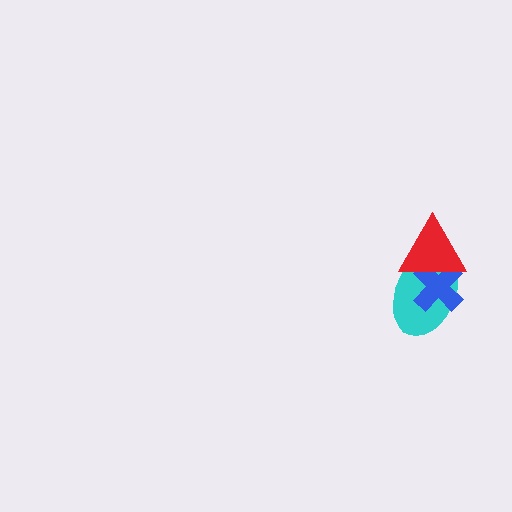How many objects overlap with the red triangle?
2 objects overlap with the red triangle.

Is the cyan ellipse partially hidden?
Yes, it is partially covered by another shape.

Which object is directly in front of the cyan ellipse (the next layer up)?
The blue cross is directly in front of the cyan ellipse.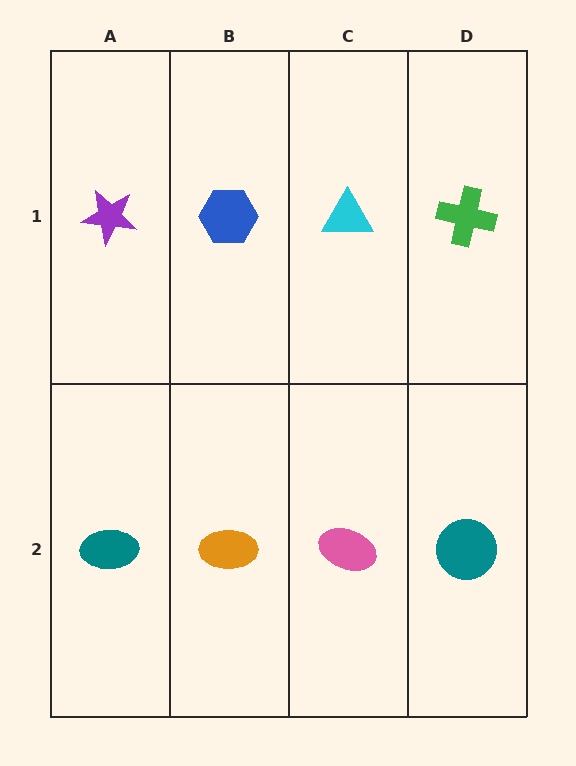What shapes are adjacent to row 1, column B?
An orange ellipse (row 2, column B), a purple star (row 1, column A), a cyan triangle (row 1, column C).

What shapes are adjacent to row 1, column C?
A pink ellipse (row 2, column C), a blue hexagon (row 1, column B), a green cross (row 1, column D).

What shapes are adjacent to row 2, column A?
A purple star (row 1, column A), an orange ellipse (row 2, column B).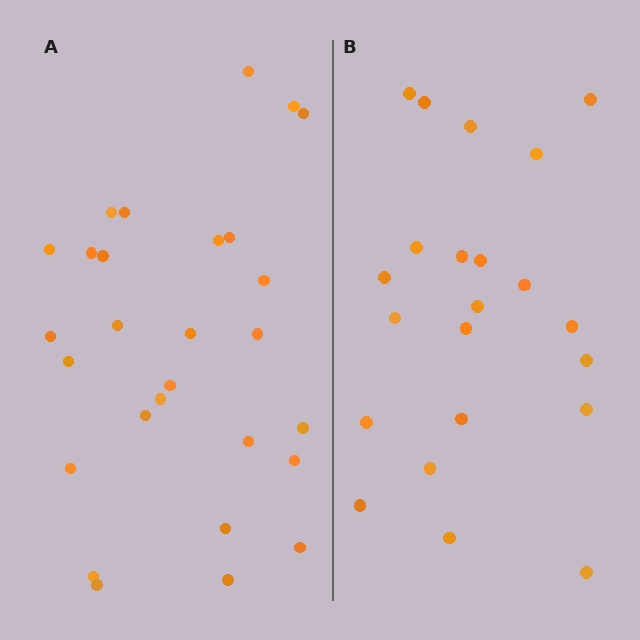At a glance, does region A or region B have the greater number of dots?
Region A (the left region) has more dots.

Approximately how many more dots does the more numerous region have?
Region A has about 6 more dots than region B.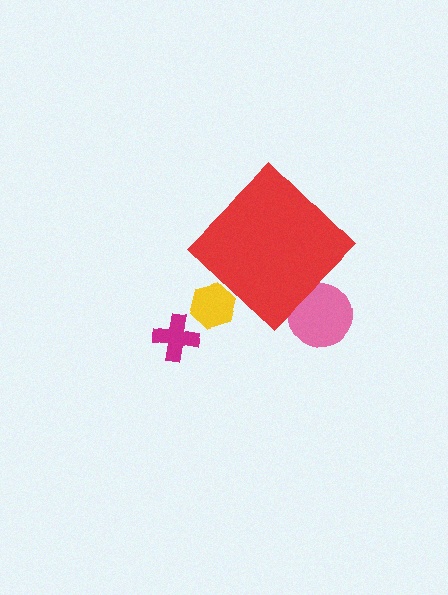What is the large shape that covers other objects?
A red diamond.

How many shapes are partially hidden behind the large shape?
2 shapes are partially hidden.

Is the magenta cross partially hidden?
No, the magenta cross is fully visible.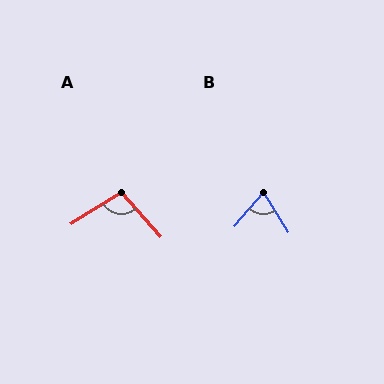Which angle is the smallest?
B, at approximately 72 degrees.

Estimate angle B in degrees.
Approximately 72 degrees.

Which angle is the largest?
A, at approximately 99 degrees.